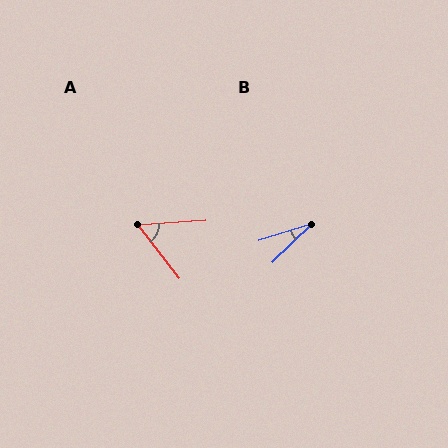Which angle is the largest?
A, at approximately 56 degrees.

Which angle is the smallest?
B, at approximately 27 degrees.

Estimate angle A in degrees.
Approximately 56 degrees.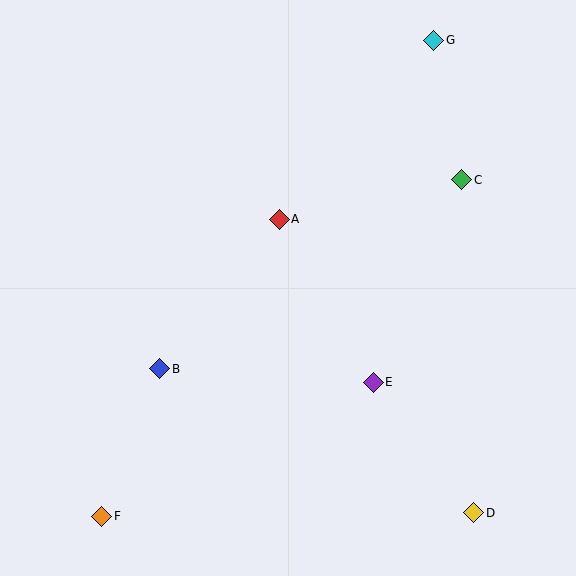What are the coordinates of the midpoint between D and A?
The midpoint between D and A is at (376, 366).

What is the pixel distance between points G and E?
The distance between G and E is 347 pixels.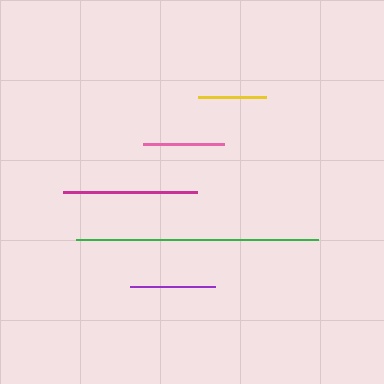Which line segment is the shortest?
The yellow line is the shortest at approximately 68 pixels.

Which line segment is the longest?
The green line is the longest at approximately 242 pixels.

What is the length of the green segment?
The green segment is approximately 242 pixels long.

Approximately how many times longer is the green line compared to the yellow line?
The green line is approximately 3.5 times the length of the yellow line.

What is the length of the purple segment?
The purple segment is approximately 85 pixels long.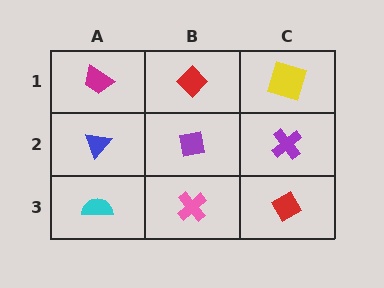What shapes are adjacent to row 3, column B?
A purple square (row 2, column B), a cyan semicircle (row 3, column A), a red diamond (row 3, column C).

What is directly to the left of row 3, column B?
A cyan semicircle.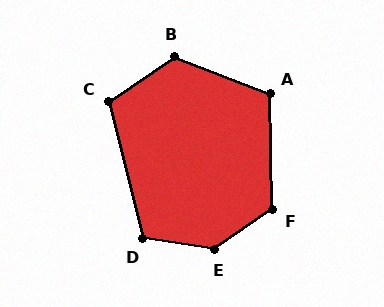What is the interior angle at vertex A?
Approximately 113 degrees (obtuse).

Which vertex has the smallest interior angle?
C, at approximately 110 degrees.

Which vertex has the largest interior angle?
E, at approximately 137 degrees.